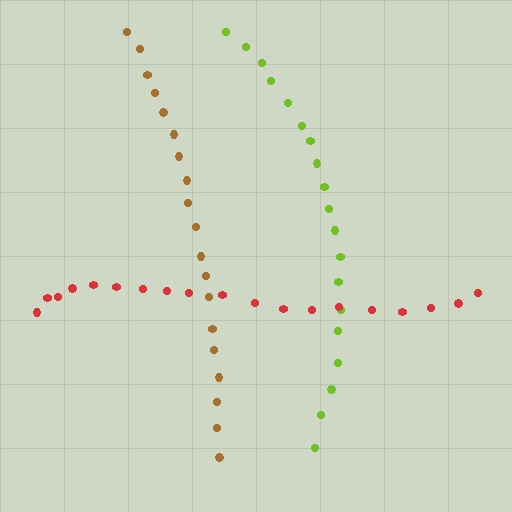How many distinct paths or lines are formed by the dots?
There are 3 distinct paths.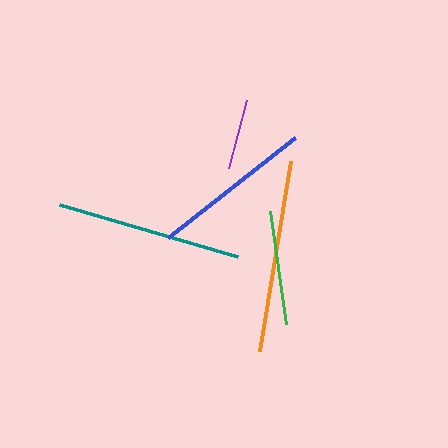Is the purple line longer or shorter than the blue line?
The blue line is longer than the purple line.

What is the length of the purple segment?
The purple segment is approximately 70 pixels long.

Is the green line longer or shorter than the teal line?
The teal line is longer than the green line.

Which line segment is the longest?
The orange line is the longest at approximately 193 pixels.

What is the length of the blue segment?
The blue segment is approximately 161 pixels long.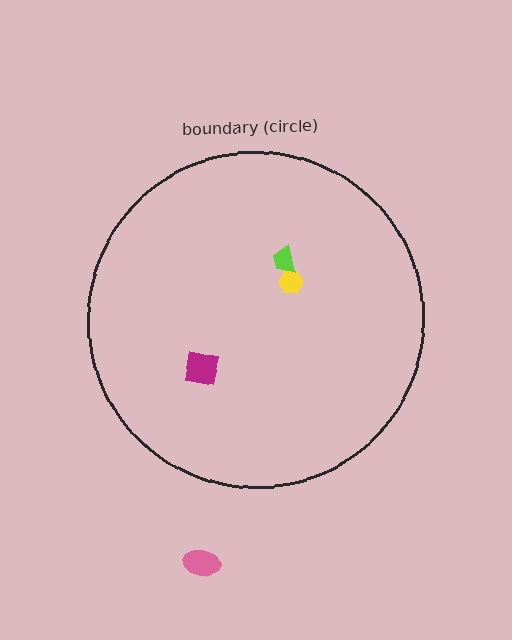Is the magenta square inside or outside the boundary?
Inside.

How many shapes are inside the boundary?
3 inside, 1 outside.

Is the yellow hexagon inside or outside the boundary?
Inside.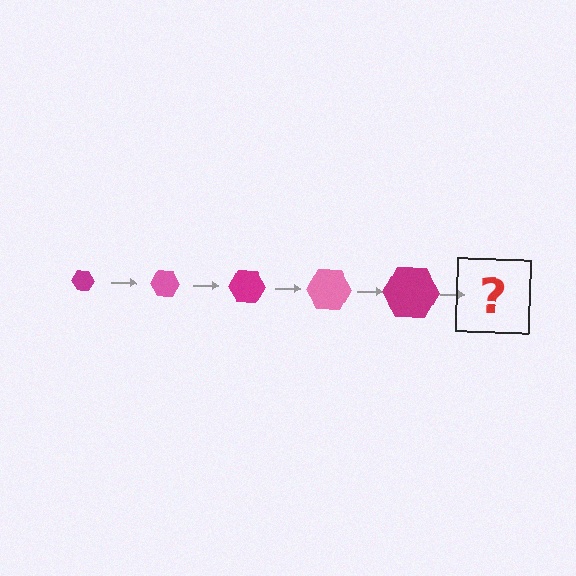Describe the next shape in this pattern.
It should be a pink hexagon, larger than the previous one.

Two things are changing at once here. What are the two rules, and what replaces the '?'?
The two rules are that the hexagon grows larger each step and the color cycles through magenta and pink. The '?' should be a pink hexagon, larger than the previous one.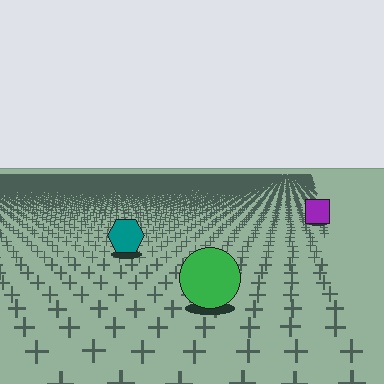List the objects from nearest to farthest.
From nearest to farthest: the green circle, the teal hexagon, the purple square.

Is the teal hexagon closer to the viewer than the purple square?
Yes. The teal hexagon is closer — you can tell from the texture gradient: the ground texture is coarser near it.